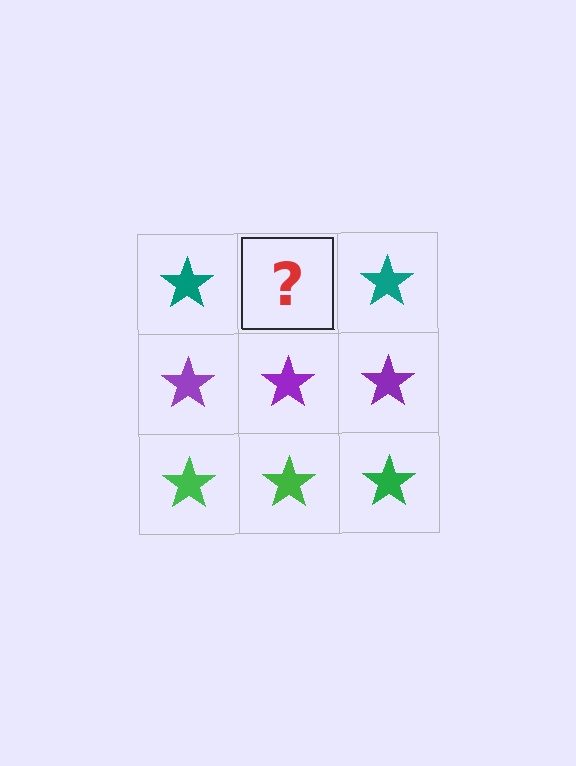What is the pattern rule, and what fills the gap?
The rule is that each row has a consistent color. The gap should be filled with a teal star.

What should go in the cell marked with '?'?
The missing cell should contain a teal star.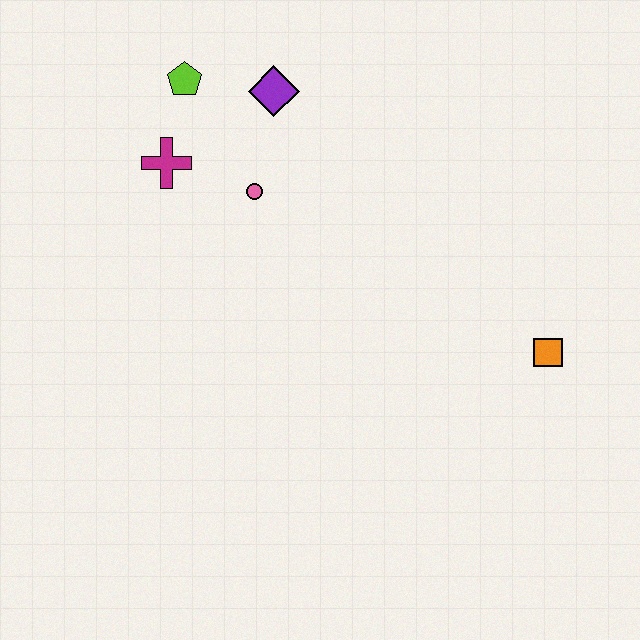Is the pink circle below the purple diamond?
Yes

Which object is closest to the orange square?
The pink circle is closest to the orange square.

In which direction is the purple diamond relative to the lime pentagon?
The purple diamond is to the right of the lime pentagon.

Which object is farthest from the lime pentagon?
The orange square is farthest from the lime pentagon.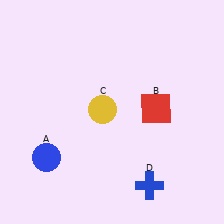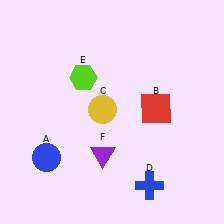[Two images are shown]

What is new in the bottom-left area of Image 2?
A purple triangle (F) was added in the bottom-left area of Image 2.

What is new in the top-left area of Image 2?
A lime hexagon (E) was added in the top-left area of Image 2.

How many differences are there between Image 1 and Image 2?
There are 2 differences between the two images.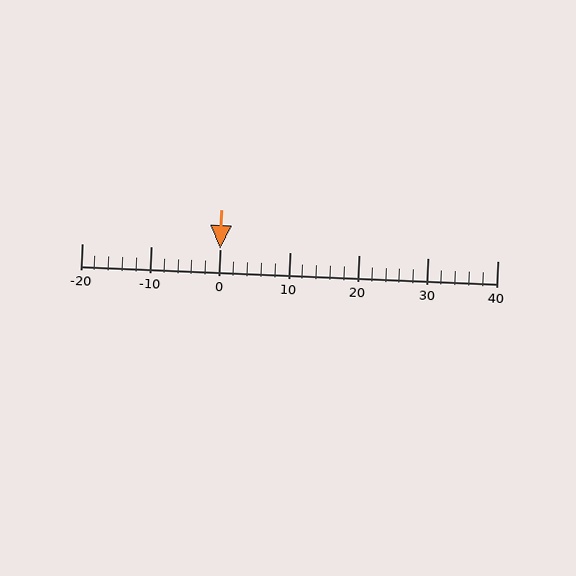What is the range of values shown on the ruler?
The ruler shows values from -20 to 40.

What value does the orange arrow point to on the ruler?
The orange arrow points to approximately 0.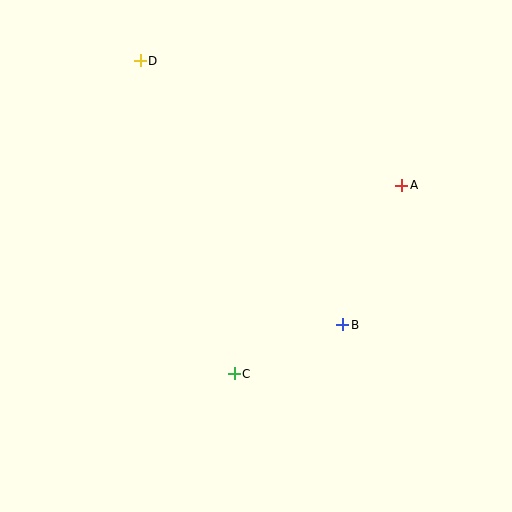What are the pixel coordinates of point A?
Point A is at (402, 185).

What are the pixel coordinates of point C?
Point C is at (234, 374).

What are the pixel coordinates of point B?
Point B is at (343, 325).